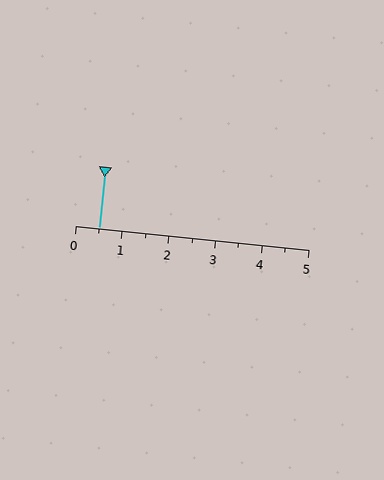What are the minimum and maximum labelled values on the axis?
The axis runs from 0 to 5.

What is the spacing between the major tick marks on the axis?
The major ticks are spaced 1 apart.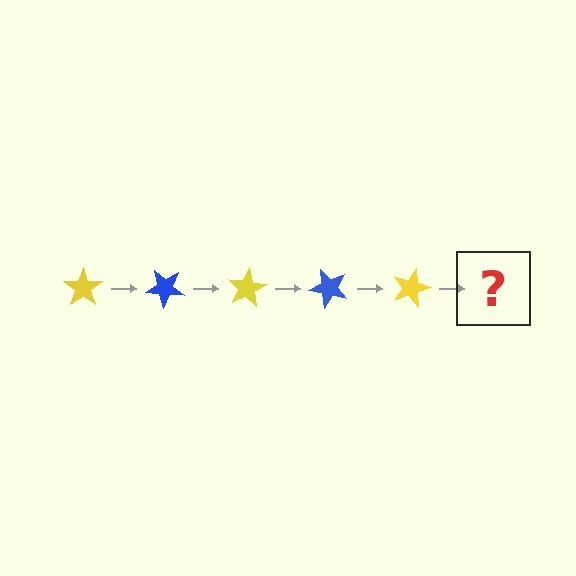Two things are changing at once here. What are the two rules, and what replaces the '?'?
The two rules are that it rotates 40 degrees each step and the color cycles through yellow and blue. The '?' should be a blue star, rotated 200 degrees from the start.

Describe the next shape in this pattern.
It should be a blue star, rotated 200 degrees from the start.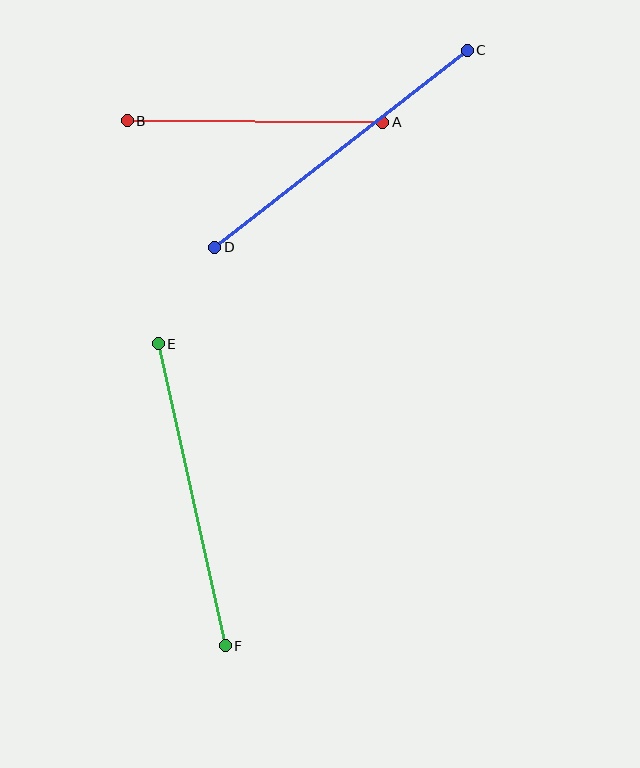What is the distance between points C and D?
The distance is approximately 320 pixels.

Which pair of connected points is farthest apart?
Points C and D are farthest apart.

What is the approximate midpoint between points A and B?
The midpoint is at approximately (255, 122) pixels.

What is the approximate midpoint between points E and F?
The midpoint is at approximately (192, 495) pixels.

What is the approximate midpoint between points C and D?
The midpoint is at approximately (341, 149) pixels.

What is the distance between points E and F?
The distance is approximately 309 pixels.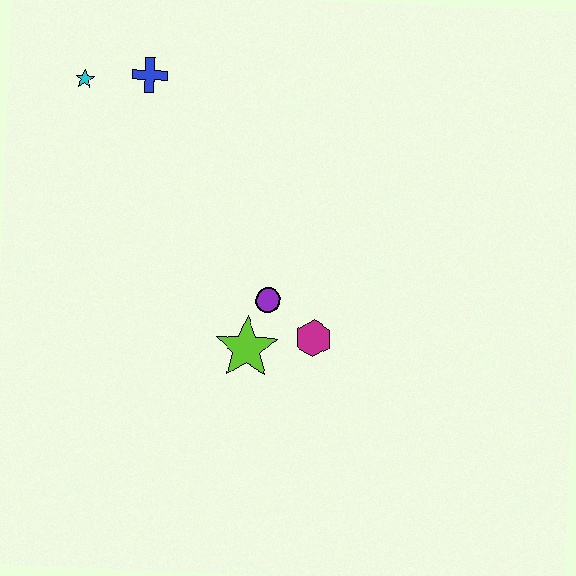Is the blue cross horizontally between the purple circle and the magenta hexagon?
No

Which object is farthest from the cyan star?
The magenta hexagon is farthest from the cyan star.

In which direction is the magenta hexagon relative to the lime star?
The magenta hexagon is to the right of the lime star.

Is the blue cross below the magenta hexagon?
No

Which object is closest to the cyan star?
The blue cross is closest to the cyan star.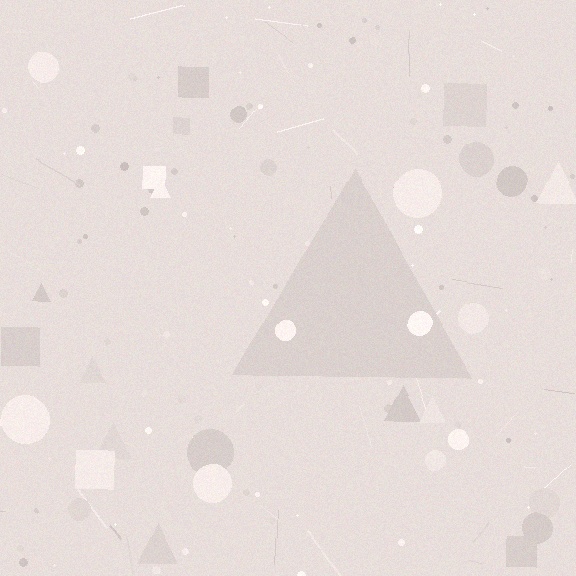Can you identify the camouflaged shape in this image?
The camouflaged shape is a triangle.